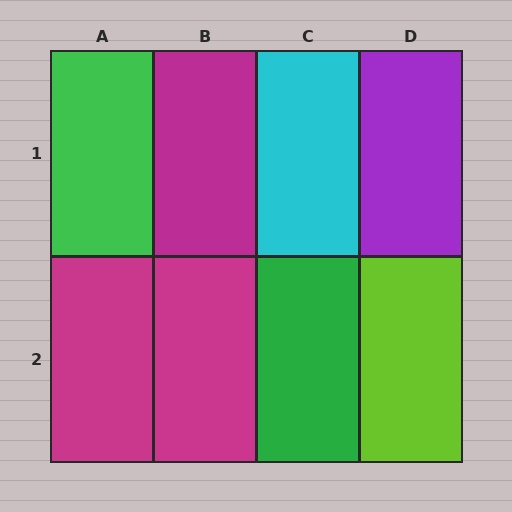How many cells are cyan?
1 cell is cyan.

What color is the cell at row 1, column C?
Cyan.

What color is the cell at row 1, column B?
Magenta.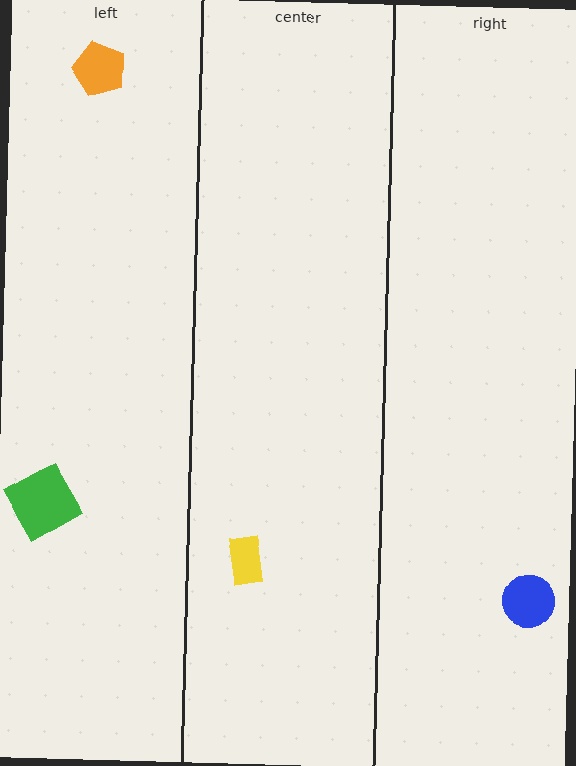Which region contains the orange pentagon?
The left region.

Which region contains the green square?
The left region.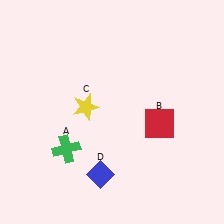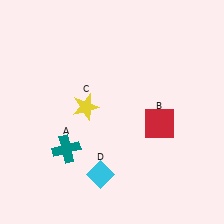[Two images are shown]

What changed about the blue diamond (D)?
In Image 1, D is blue. In Image 2, it changed to cyan.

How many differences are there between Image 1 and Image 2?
There are 2 differences between the two images.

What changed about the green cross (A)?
In Image 1, A is green. In Image 2, it changed to teal.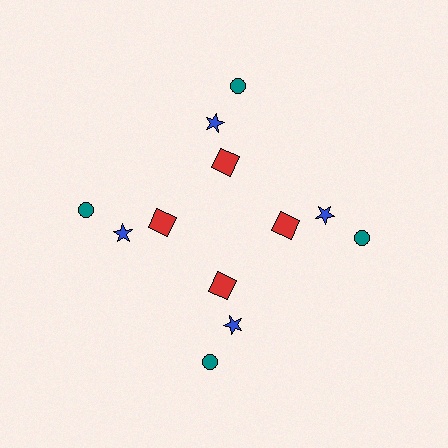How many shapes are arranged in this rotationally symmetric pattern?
There are 12 shapes, arranged in 4 groups of 3.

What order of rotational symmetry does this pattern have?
This pattern has 4-fold rotational symmetry.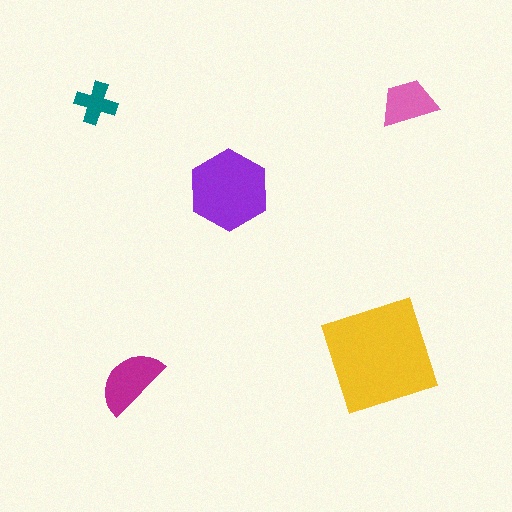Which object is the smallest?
The teal cross.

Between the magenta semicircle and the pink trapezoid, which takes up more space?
The magenta semicircle.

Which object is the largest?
The yellow square.